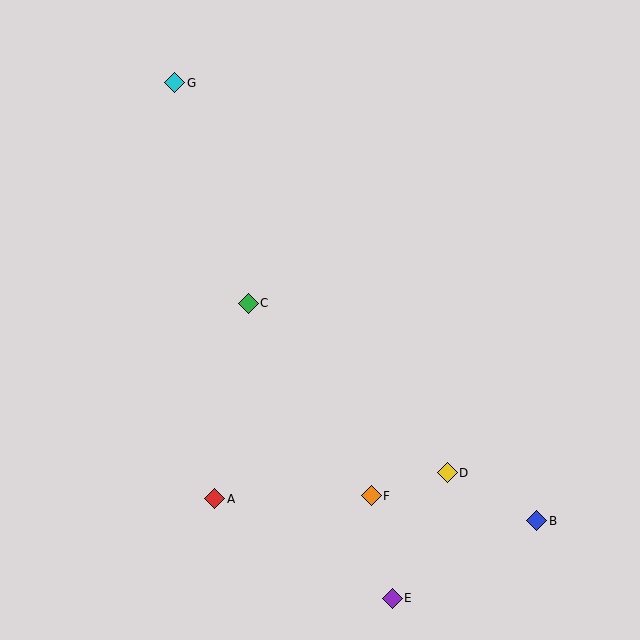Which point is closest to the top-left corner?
Point G is closest to the top-left corner.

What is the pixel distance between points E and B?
The distance between E and B is 164 pixels.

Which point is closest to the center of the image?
Point C at (248, 304) is closest to the center.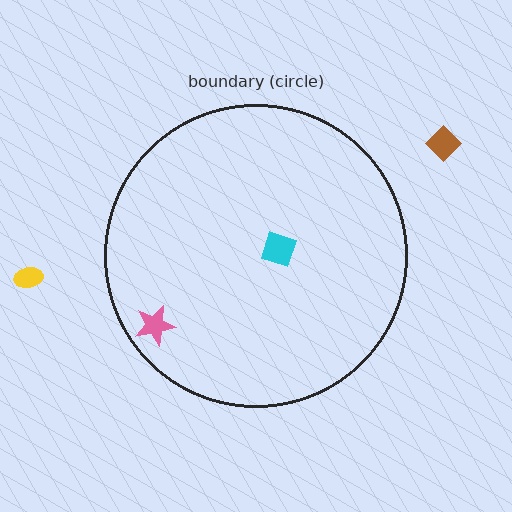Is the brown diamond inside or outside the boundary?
Outside.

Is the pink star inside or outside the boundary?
Inside.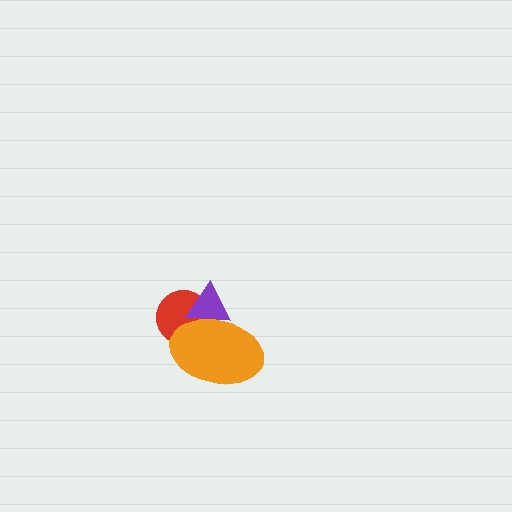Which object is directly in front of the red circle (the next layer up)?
The purple triangle is directly in front of the red circle.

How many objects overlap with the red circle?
2 objects overlap with the red circle.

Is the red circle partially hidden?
Yes, it is partially covered by another shape.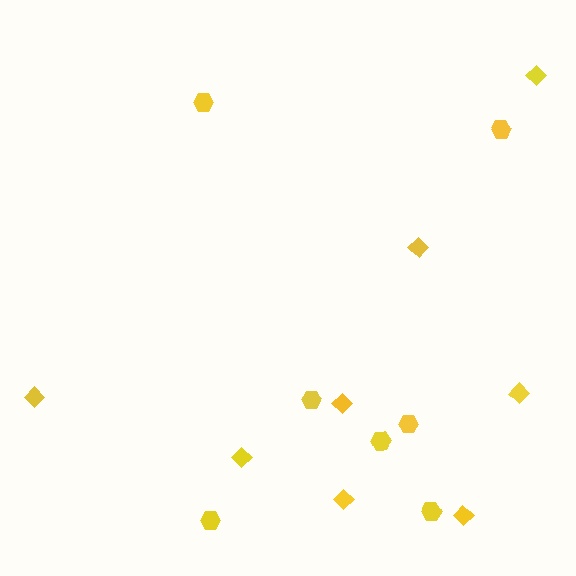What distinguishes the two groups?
There are 2 groups: one group of diamonds (8) and one group of hexagons (7).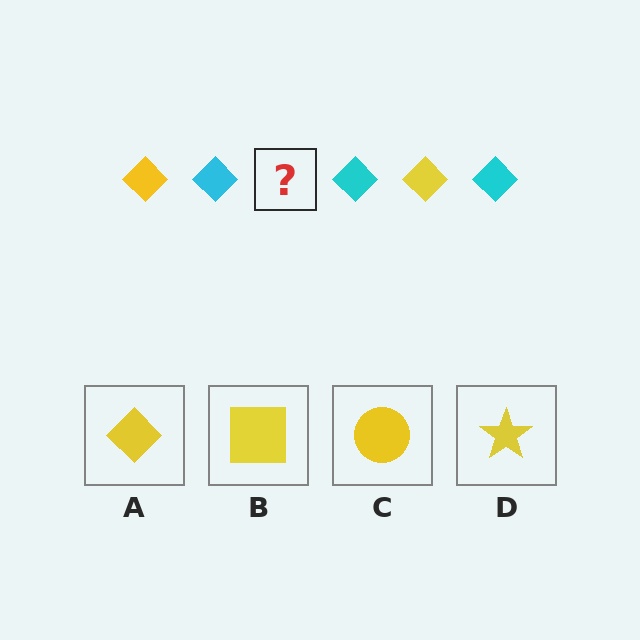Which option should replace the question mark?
Option A.